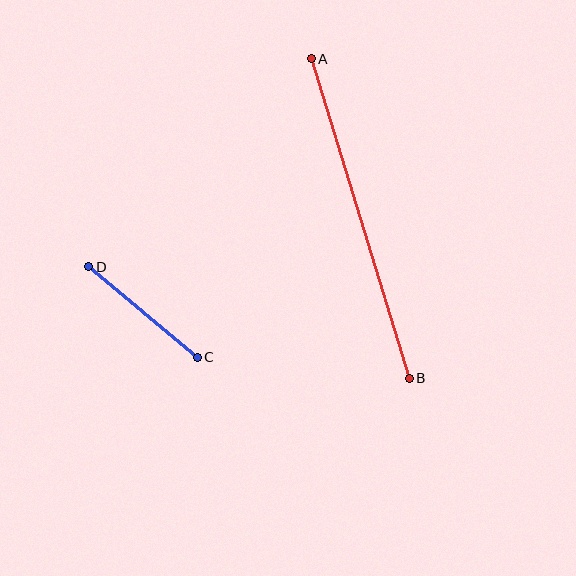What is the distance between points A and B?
The distance is approximately 335 pixels.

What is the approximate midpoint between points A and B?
The midpoint is at approximately (360, 218) pixels.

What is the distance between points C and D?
The distance is approximately 141 pixels.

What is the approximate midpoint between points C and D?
The midpoint is at approximately (143, 312) pixels.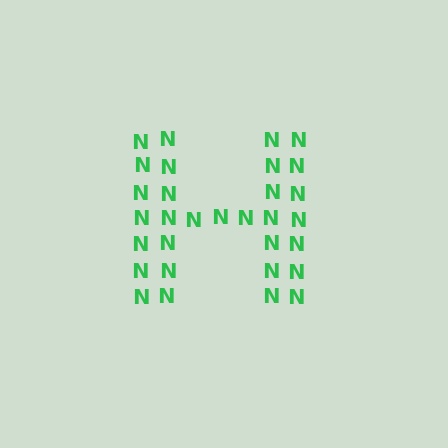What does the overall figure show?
The overall figure shows the letter H.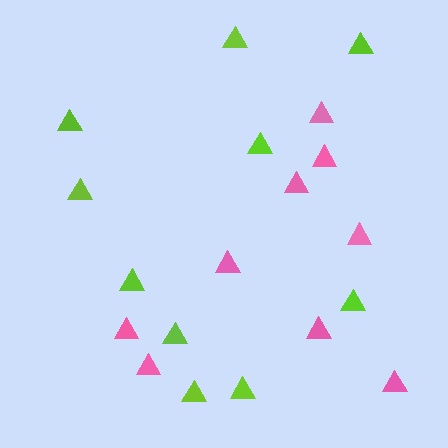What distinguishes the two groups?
There are 2 groups: one group of pink triangles (9) and one group of lime triangles (10).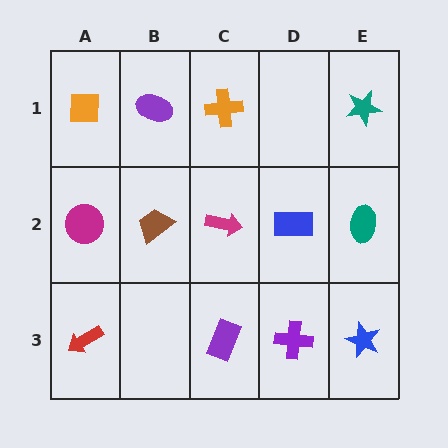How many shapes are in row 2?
5 shapes.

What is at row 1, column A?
An orange square.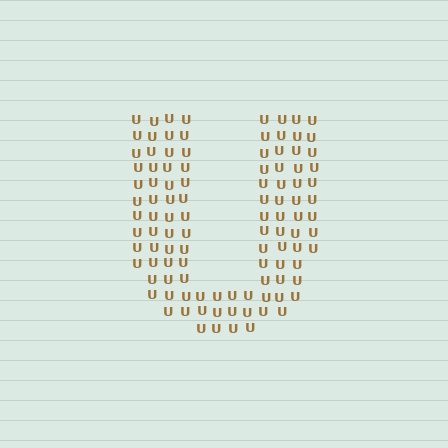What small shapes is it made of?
It is made of small letter U's.